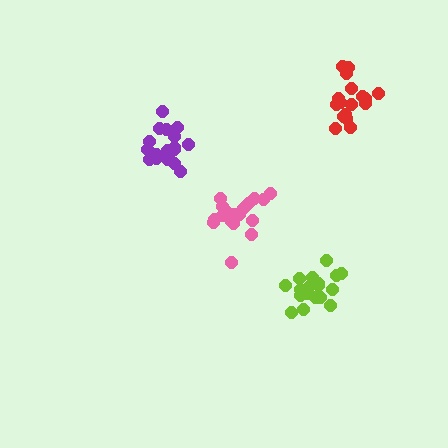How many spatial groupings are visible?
There are 4 spatial groupings.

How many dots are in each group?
Group 1: 18 dots, Group 2: 19 dots, Group 3: 18 dots, Group 4: 17 dots (72 total).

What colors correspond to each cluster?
The clusters are colored: pink, purple, lime, red.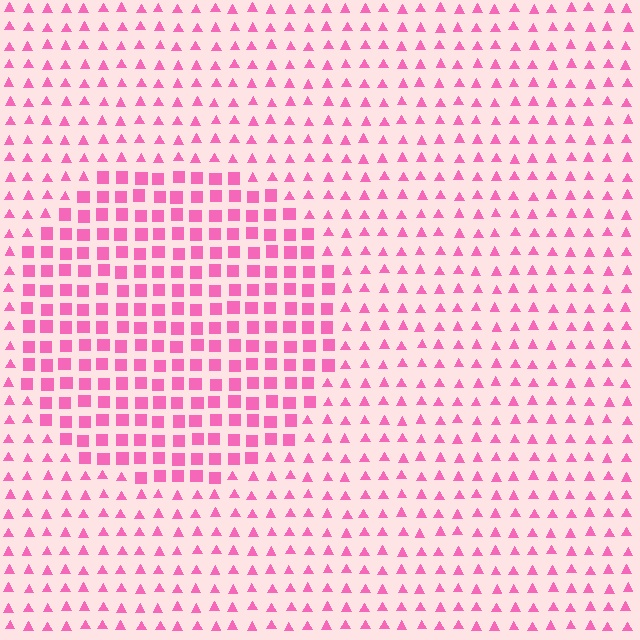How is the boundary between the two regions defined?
The boundary is defined by a change in element shape: squares inside vs. triangles outside. All elements share the same color and spacing.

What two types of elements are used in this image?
The image uses squares inside the circle region and triangles outside it.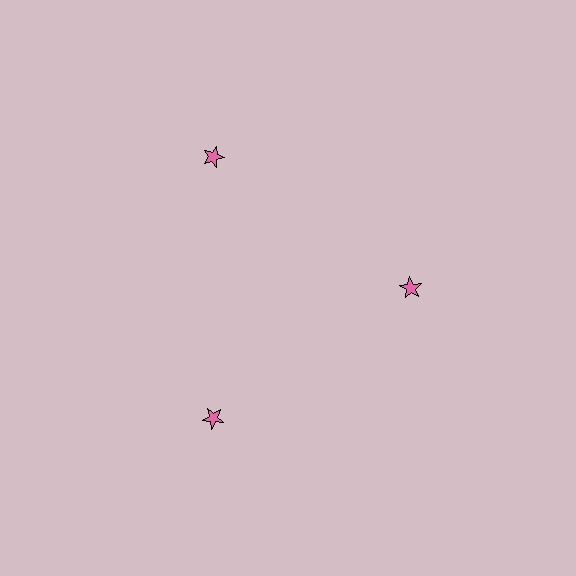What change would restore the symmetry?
The symmetry would be restored by moving it outward, back onto the ring so that all 3 stars sit at equal angles and equal distance from the center.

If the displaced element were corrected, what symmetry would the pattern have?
It would have 3-fold rotational symmetry — the pattern would map onto itself every 120 degrees.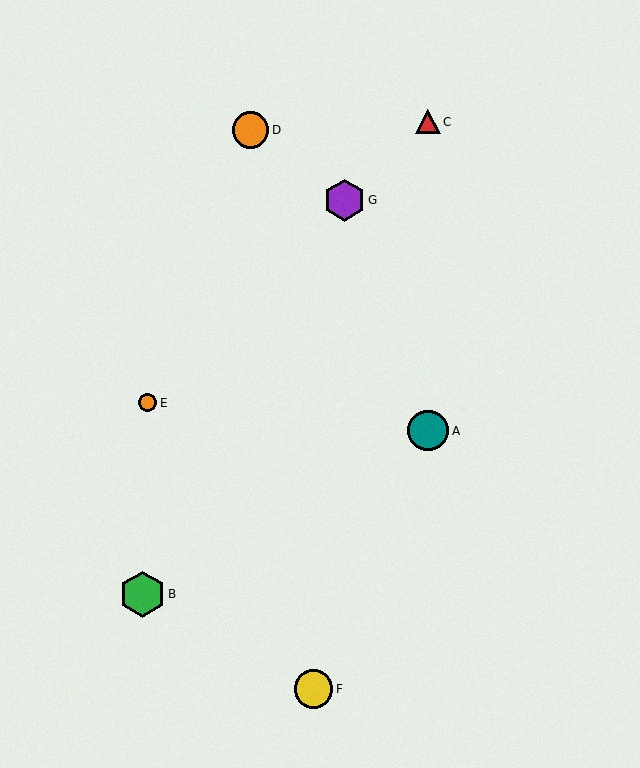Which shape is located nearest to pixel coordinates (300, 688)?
The yellow circle (labeled F) at (314, 689) is nearest to that location.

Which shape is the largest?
The green hexagon (labeled B) is the largest.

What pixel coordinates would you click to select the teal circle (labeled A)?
Click at (428, 431) to select the teal circle A.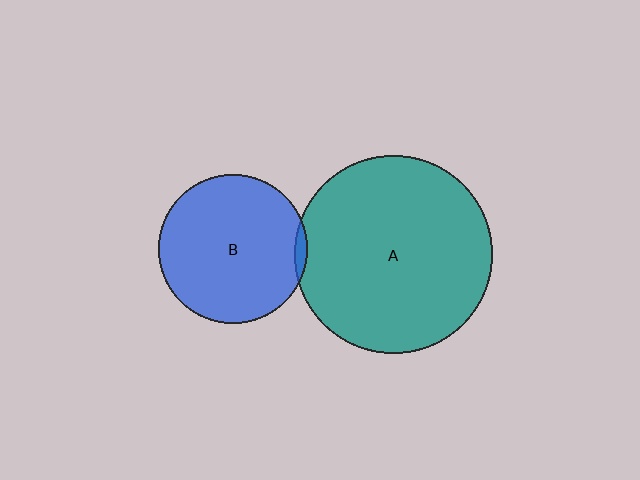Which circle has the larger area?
Circle A (teal).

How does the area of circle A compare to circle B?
Approximately 1.7 times.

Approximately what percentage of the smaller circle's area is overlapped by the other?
Approximately 5%.